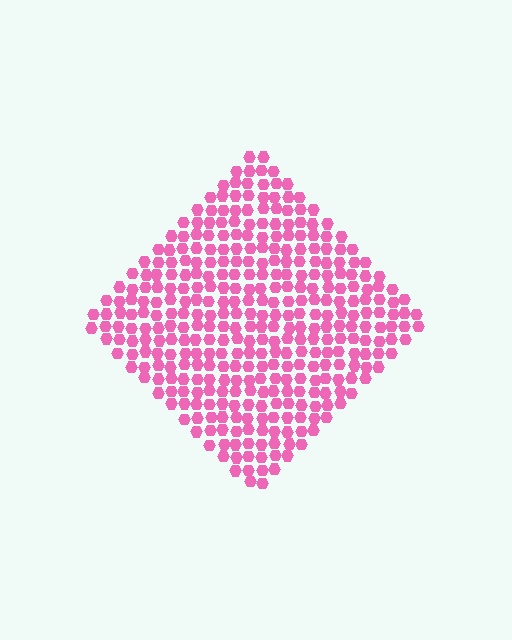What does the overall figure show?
The overall figure shows a diamond.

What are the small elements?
The small elements are hexagons.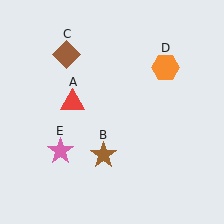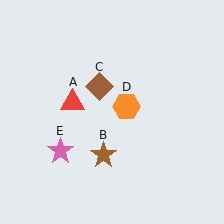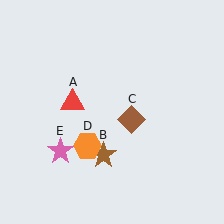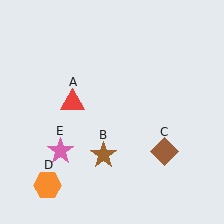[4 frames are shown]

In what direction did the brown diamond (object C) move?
The brown diamond (object C) moved down and to the right.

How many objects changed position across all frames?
2 objects changed position: brown diamond (object C), orange hexagon (object D).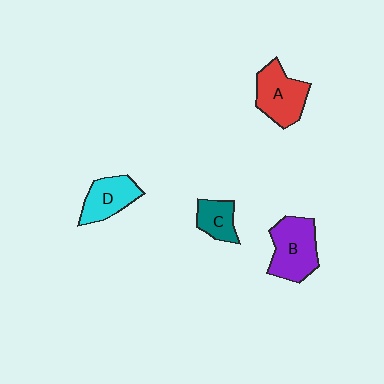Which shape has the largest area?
Shape B (purple).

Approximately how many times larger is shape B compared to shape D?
Approximately 1.3 times.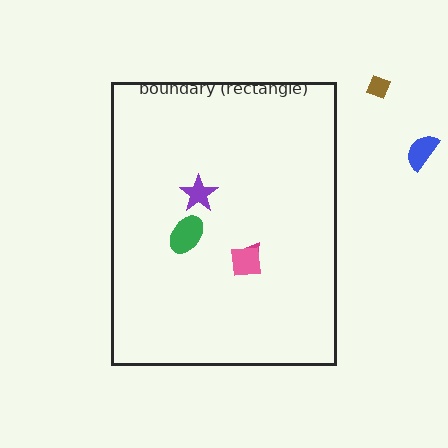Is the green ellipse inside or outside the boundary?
Inside.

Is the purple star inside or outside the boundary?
Inside.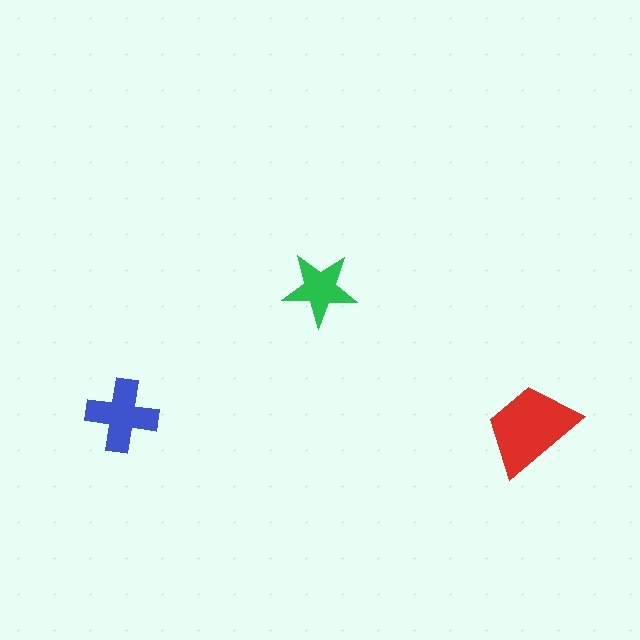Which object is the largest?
The red trapezoid.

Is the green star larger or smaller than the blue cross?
Smaller.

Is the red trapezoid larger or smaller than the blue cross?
Larger.